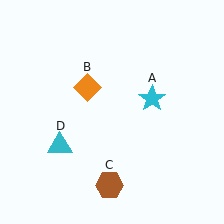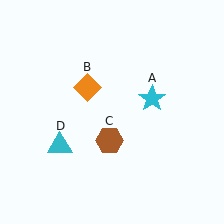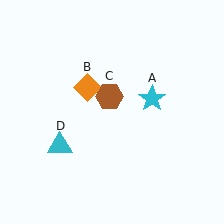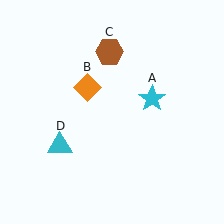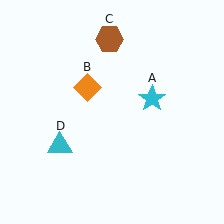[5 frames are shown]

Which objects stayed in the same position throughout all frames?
Cyan star (object A) and orange diamond (object B) and cyan triangle (object D) remained stationary.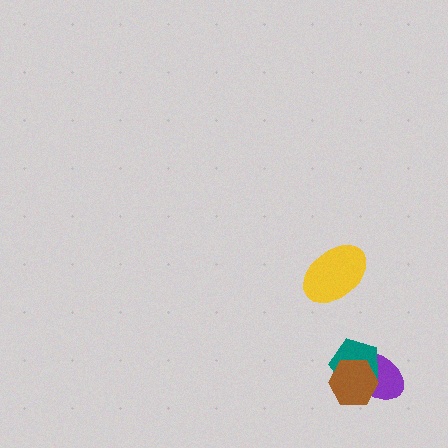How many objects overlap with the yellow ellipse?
0 objects overlap with the yellow ellipse.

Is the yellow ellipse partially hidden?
No, no other shape covers it.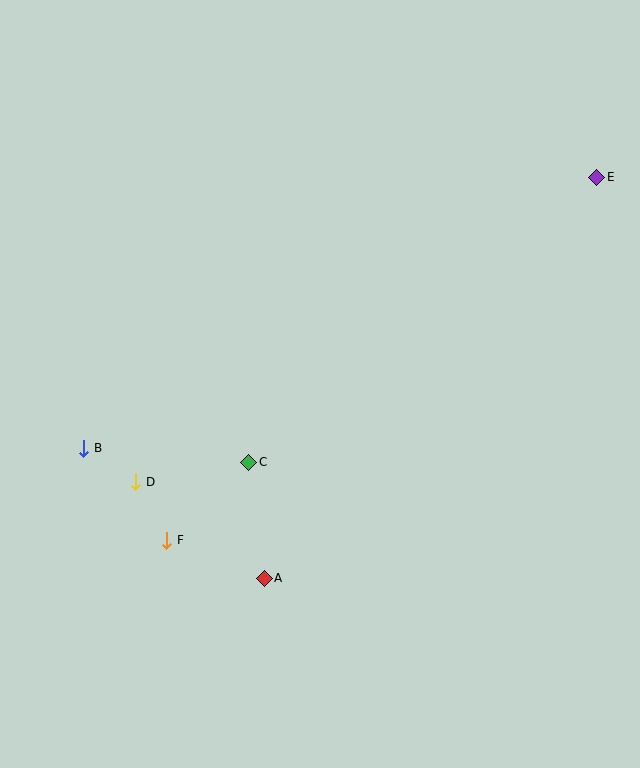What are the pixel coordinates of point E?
Point E is at (597, 177).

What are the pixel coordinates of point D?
Point D is at (136, 482).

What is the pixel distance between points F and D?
The distance between F and D is 66 pixels.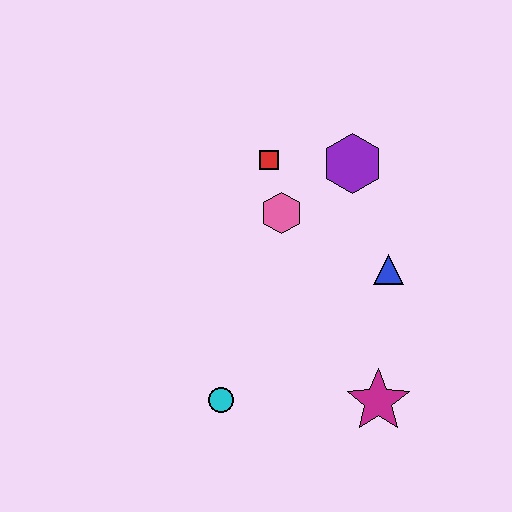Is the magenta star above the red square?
No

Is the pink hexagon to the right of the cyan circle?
Yes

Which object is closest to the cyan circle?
The magenta star is closest to the cyan circle.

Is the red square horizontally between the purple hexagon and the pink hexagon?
No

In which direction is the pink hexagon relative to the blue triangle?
The pink hexagon is to the left of the blue triangle.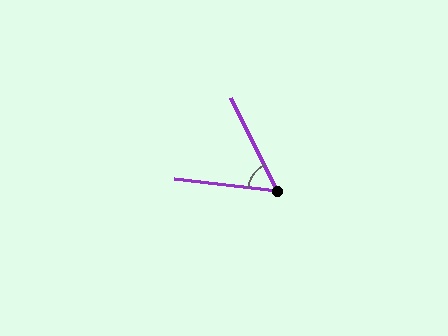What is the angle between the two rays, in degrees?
Approximately 57 degrees.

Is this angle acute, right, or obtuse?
It is acute.